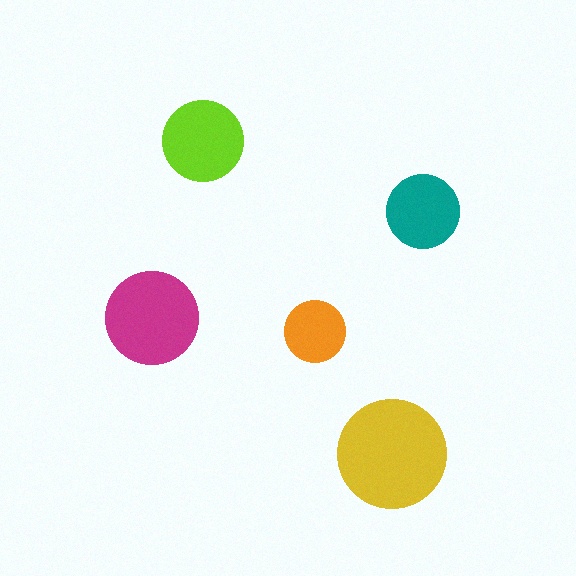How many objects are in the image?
There are 5 objects in the image.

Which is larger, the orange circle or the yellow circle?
The yellow one.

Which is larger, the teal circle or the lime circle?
The lime one.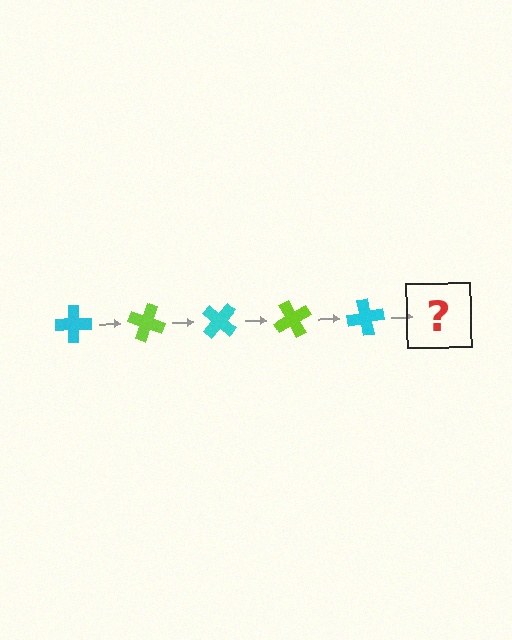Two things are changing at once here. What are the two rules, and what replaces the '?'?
The two rules are that it rotates 20 degrees each step and the color cycles through cyan and lime. The '?' should be a lime cross, rotated 100 degrees from the start.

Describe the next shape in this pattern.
It should be a lime cross, rotated 100 degrees from the start.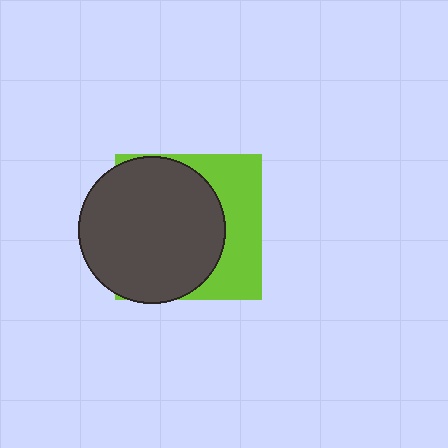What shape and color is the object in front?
The object in front is a dark gray circle.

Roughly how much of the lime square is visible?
A small part of it is visible (roughly 36%).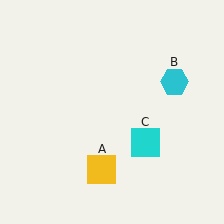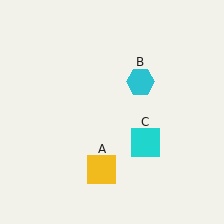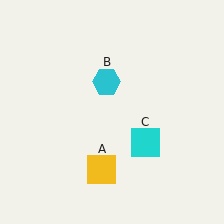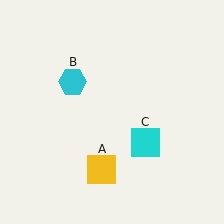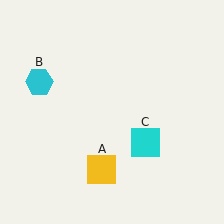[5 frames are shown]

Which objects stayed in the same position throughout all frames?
Yellow square (object A) and cyan square (object C) remained stationary.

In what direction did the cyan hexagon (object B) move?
The cyan hexagon (object B) moved left.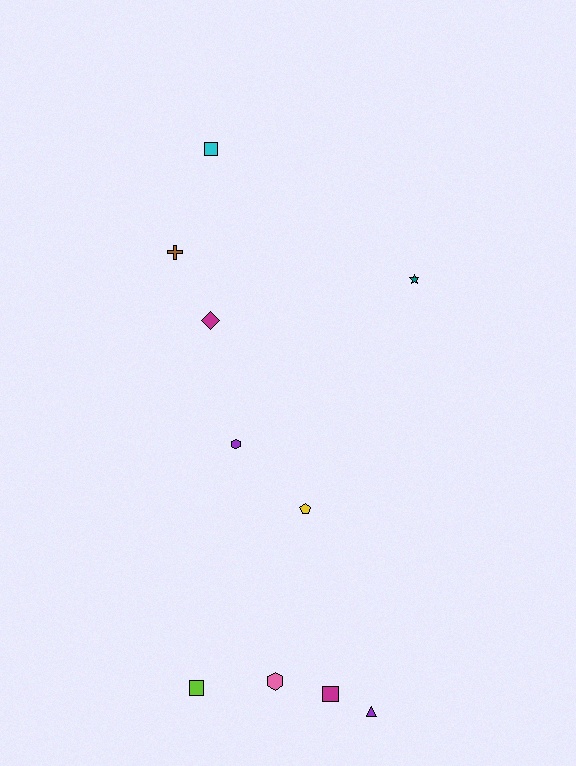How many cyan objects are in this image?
There is 1 cyan object.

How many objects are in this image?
There are 10 objects.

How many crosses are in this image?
There is 1 cross.